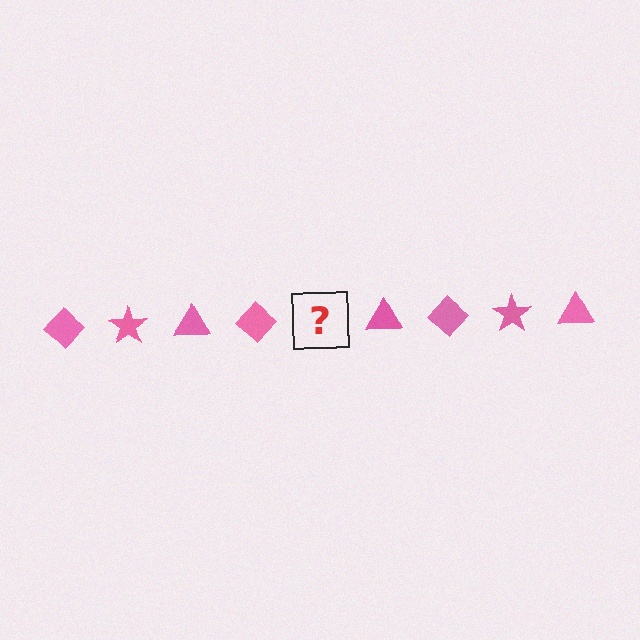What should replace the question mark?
The question mark should be replaced with a pink star.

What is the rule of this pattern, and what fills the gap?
The rule is that the pattern cycles through diamond, star, triangle shapes in pink. The gap should be filled with a pink star.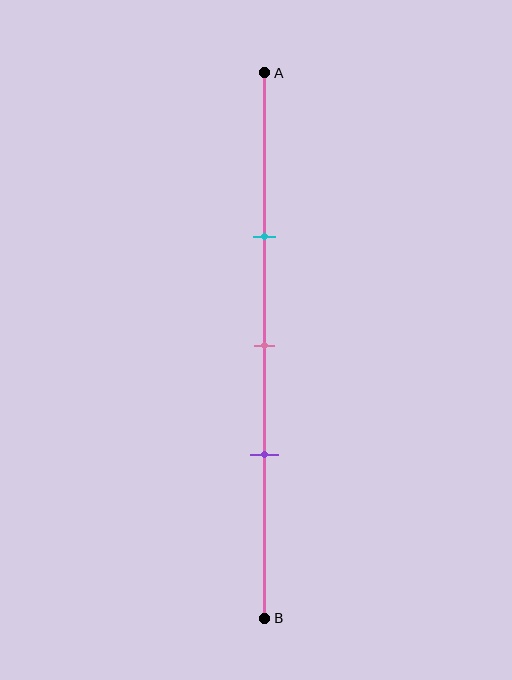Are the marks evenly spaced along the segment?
Yes, the marks are approximately evenly spaced.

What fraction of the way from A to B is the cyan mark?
The cyan mark is approximately 30% (0.3) of the way from A to B.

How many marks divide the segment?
There are 3 marks dividing the segment.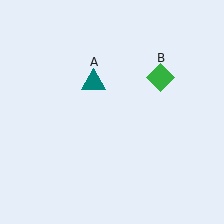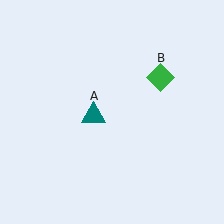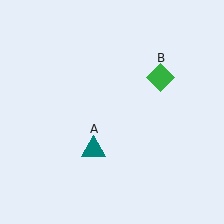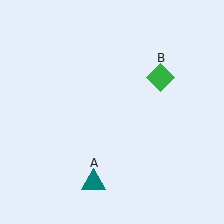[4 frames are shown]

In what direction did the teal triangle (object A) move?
The teal triangle (object A) moved down.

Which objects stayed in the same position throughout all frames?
Green diamond (object B) remained stationary.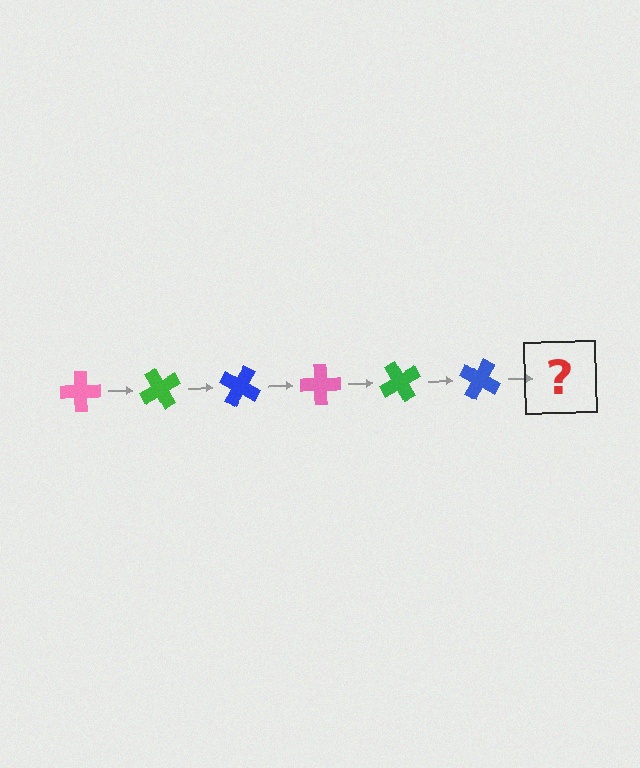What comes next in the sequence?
The next element should be a pink cross, rotated 360 degrees from the start.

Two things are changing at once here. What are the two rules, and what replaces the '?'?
The two rules are that it rotates 60 degrees each step and the color cycles through pink, green, and blue. The '?' should be a pink cross, rotated 360 degrees from the start.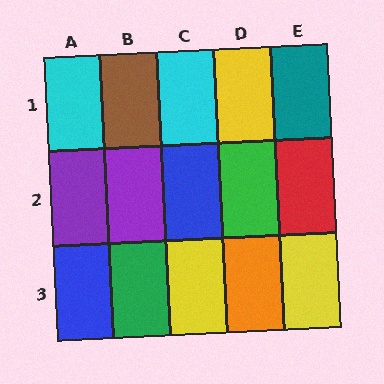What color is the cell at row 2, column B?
Purple.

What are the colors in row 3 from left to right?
Blue, green, yellow, orange, yellow.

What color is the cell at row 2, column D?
Green.